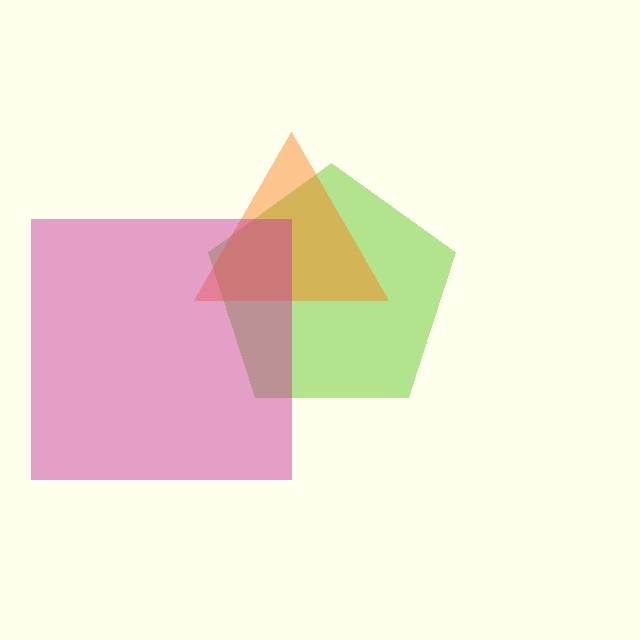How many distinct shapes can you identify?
There are 3 distinct shapes: a lime pentagon, an orange triangle, a magenta square.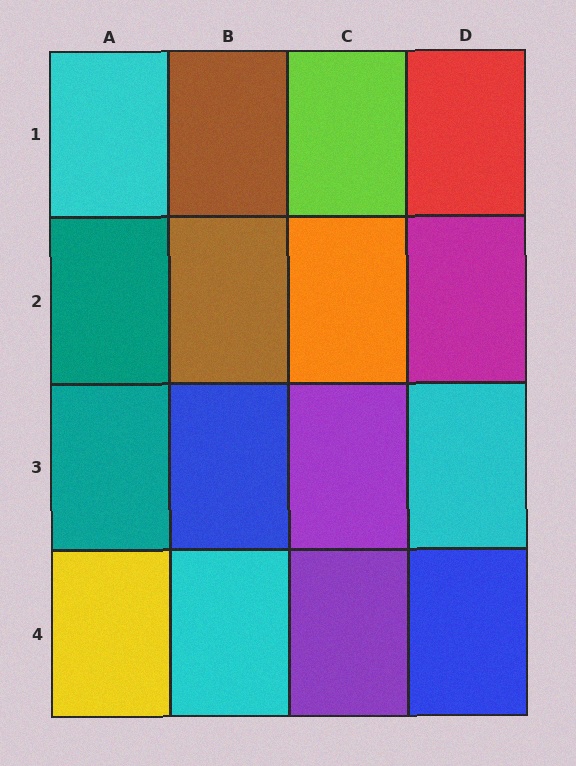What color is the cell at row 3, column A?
Teal.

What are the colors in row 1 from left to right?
Cyan, brown, lime, red.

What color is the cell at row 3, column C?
Purple.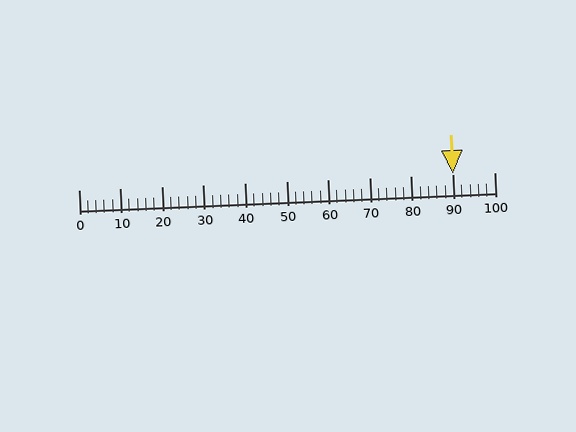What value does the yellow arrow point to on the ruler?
The yellow arrow points to approximately 90.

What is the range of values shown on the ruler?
The ruler shows values from 0 to 100.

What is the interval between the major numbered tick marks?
The major tick marks are spaced 10 units apart.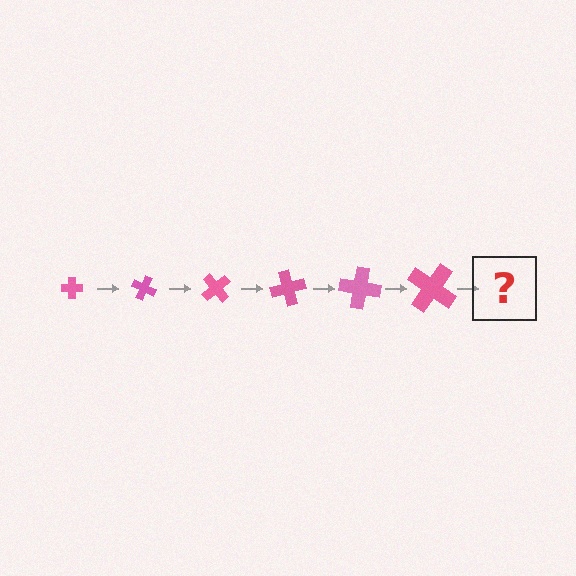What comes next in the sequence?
The next element should be a cross, larger than the previous one and rotated 150 degrees from the start.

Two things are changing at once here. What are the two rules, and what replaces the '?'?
The two rules are that the cross grows larger each step and it rotates 25 degrees each step. The '?' should be a cross, larger than the previous one and rotated 150 degrees from the start.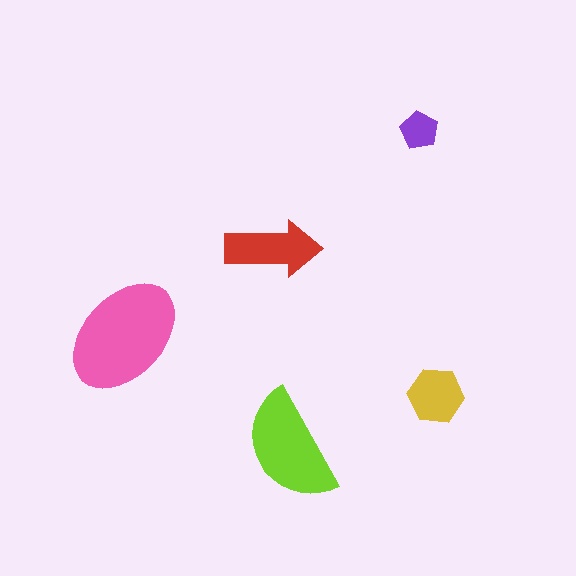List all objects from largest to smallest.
The pink ellipse, the lime semicircle, the red arrow, the yellow hexagon, the purple pentagon.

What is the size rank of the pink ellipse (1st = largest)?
1st.